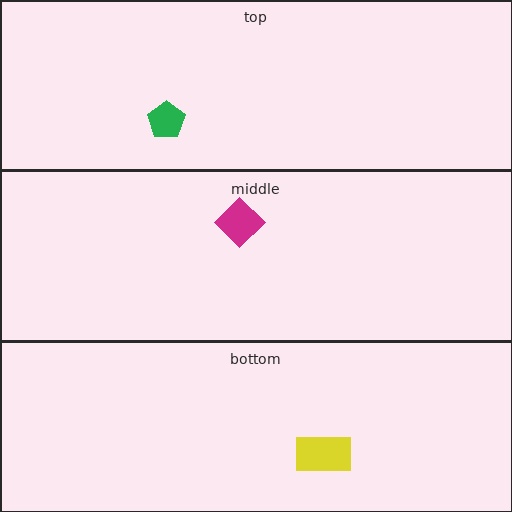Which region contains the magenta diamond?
The middle region.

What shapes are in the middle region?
The magenta diamond.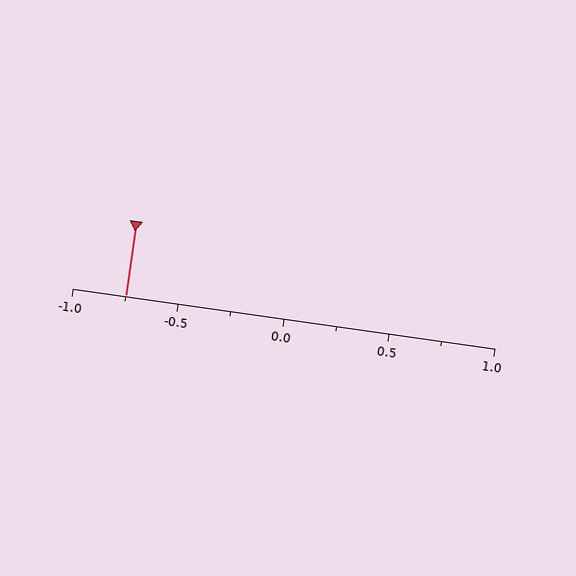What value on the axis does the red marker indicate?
The marker indicates approximately -0.75.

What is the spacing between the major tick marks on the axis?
The major ticks are spaced 0.5 apart.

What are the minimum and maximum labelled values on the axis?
The axis runs from -1.0 to 1.0.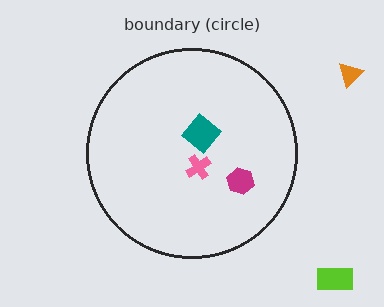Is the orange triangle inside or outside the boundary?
Outside.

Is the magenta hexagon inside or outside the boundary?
Inside.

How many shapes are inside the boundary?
3 inside, 2 outside.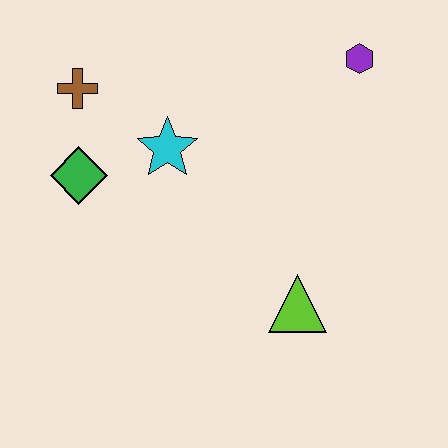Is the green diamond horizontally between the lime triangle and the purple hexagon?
No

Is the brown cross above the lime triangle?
Yes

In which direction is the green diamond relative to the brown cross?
The green diamond is below the brown cross.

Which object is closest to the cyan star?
The green diamond is closest to the cyan star.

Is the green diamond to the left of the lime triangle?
Yes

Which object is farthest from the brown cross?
The lime triangle is farthest from the brown cross.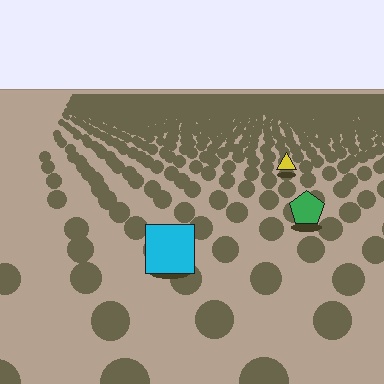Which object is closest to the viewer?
The cyan square is closest. The texture marks near it are larger and more spread out.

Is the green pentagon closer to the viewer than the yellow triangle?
Yes. The green pentagon is closer — you can tell from the texture gradient: the ground texture is coarser near it.